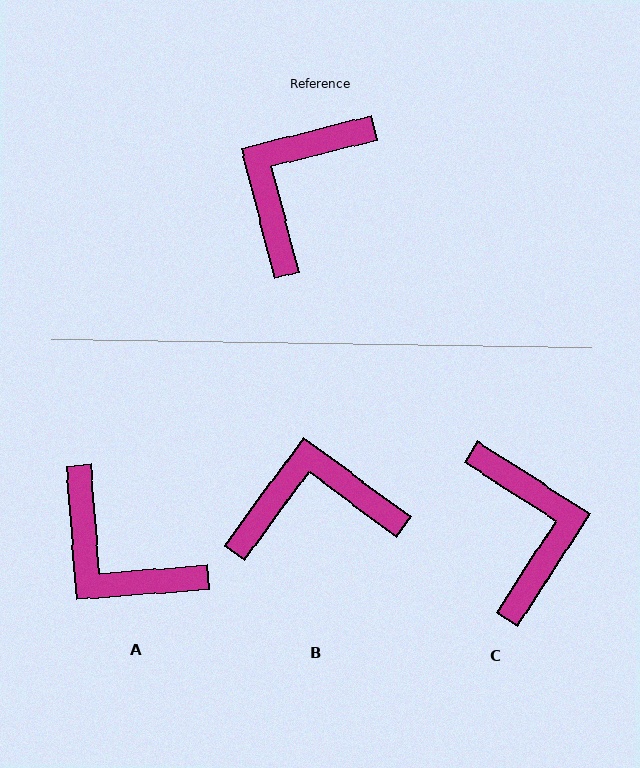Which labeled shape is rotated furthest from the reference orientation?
C, about 137 degrees away.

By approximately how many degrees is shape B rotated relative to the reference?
Approximately 51 degrees clockwise.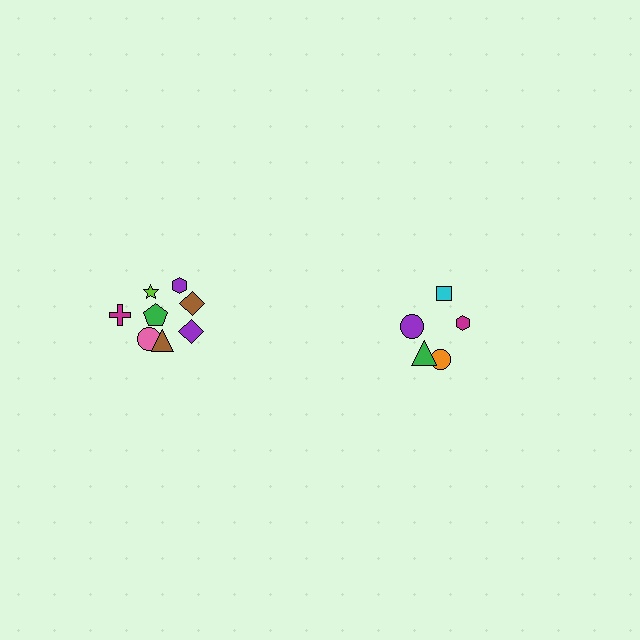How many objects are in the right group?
There are 5 objects.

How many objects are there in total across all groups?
There are 13 objects.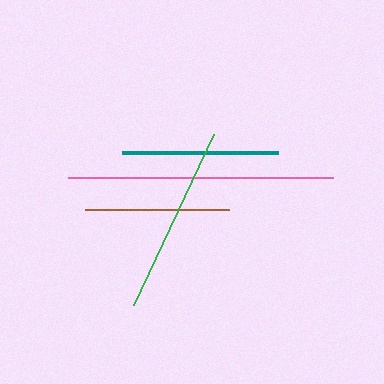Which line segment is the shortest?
The brown line is the shortest at approximately 144 pixels.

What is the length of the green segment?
The green segment is approximately 189 pixels long.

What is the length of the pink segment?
The pink segment is approximately 266 pixels long.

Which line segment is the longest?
The pink line is the longest at approximately 266 pixels.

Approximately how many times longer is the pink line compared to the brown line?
The pink line is approximately 1.8 times the length of the brown line.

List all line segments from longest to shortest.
From longest to shortest: pink, green, teal, brown.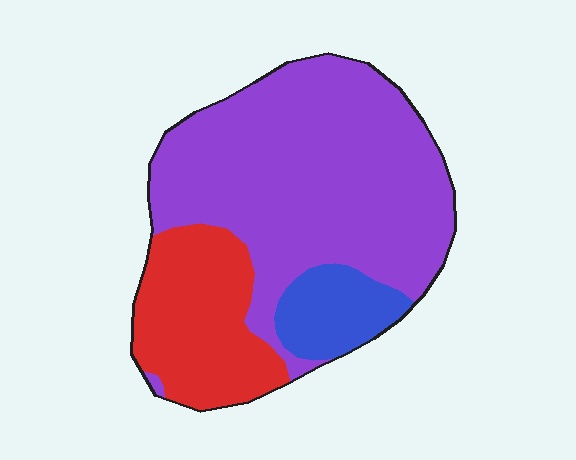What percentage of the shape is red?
Red takes up about one quarter (1/4) of the shape.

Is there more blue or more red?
Red.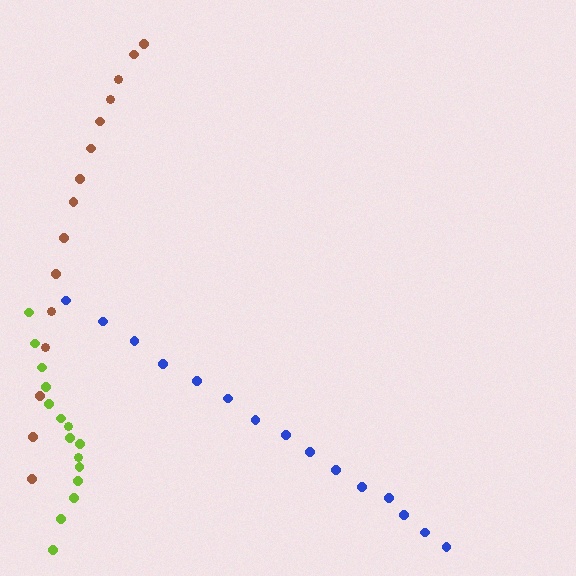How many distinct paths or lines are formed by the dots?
There are 3 distinct paths.